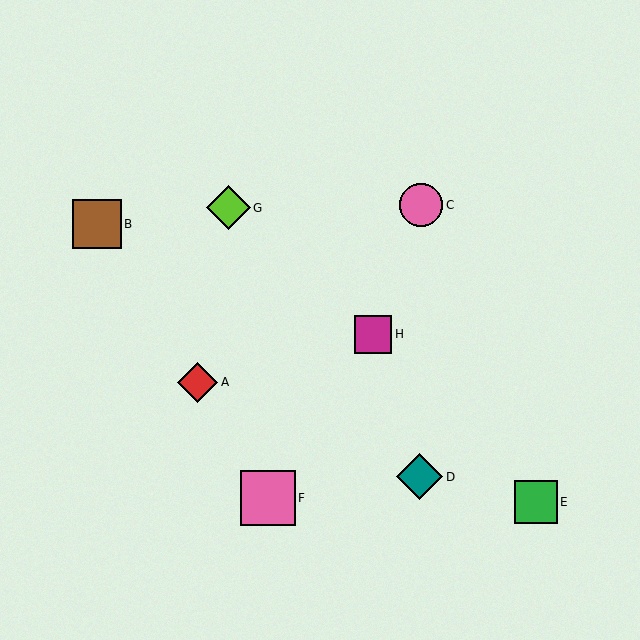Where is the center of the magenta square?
The center of the magenta square is at (373, 334).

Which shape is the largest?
The pink square (labeled F) is the largest.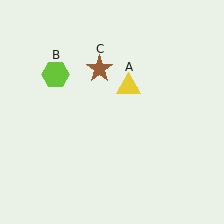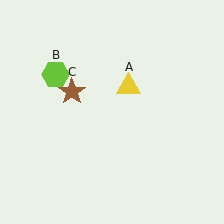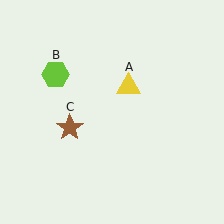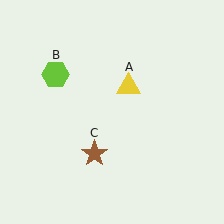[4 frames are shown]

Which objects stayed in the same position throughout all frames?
Yellow triangle (object A) and lime hexagon (object B) remained stationary.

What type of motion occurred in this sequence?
The brown star (object C) rotated counterclockwise around the center of the scene.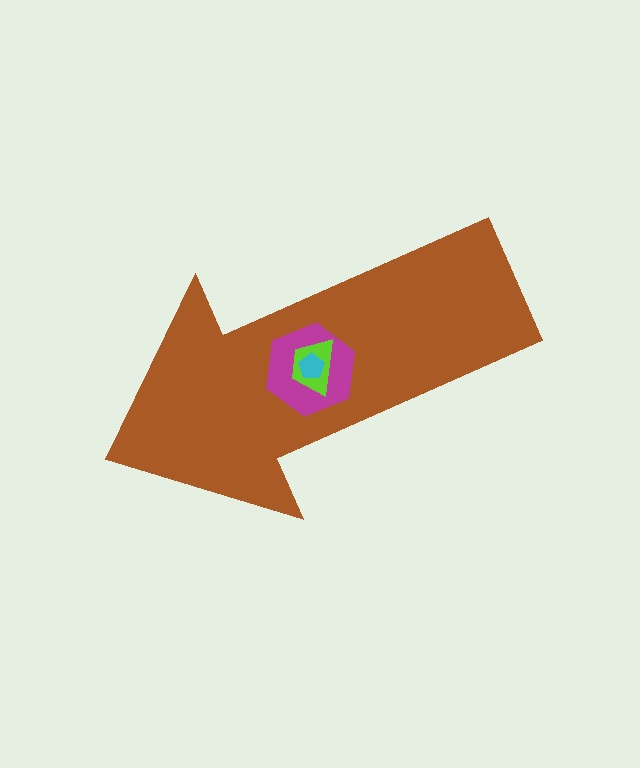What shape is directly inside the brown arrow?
The magenta hexagon.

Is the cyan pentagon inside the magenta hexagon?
Yes.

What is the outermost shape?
The brown arrow.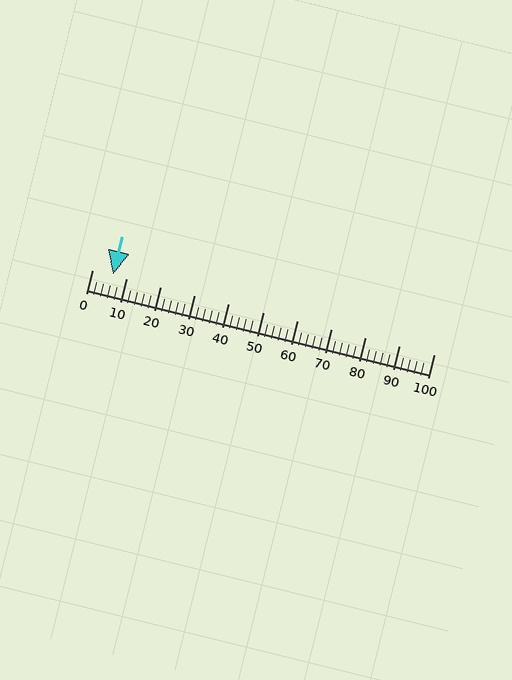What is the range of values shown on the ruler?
The ruler shows values from 0 to 100.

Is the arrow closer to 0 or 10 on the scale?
The arrow is closer to 10.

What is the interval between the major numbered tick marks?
The major tick marks are spaced 10 units apart.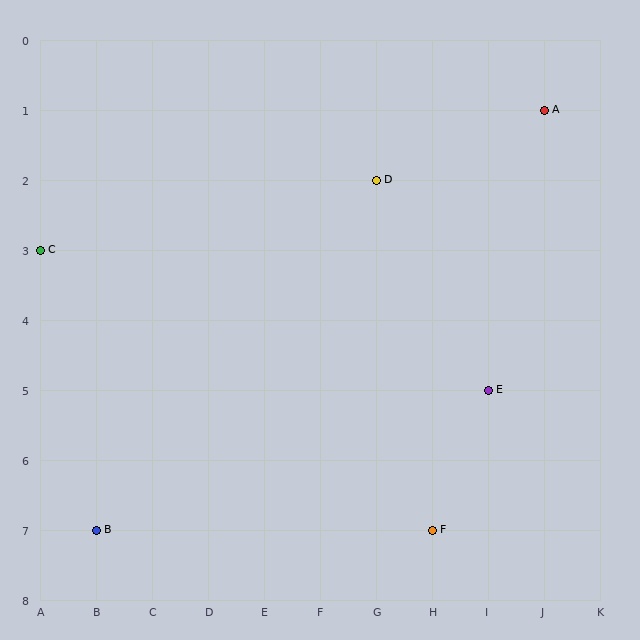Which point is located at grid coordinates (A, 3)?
Point C is at (A, 3).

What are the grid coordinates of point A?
Point A is at grid coordinates (J, 1).